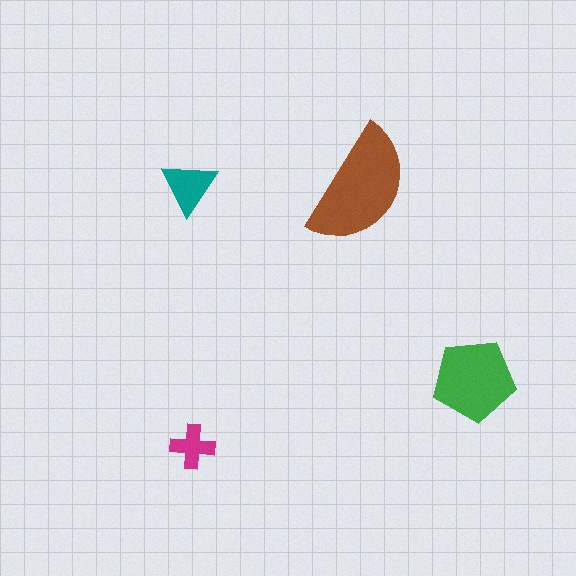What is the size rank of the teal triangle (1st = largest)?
3rd.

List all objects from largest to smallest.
The brown semicircle, the green pentagon, the teal triangle, the magenta cross.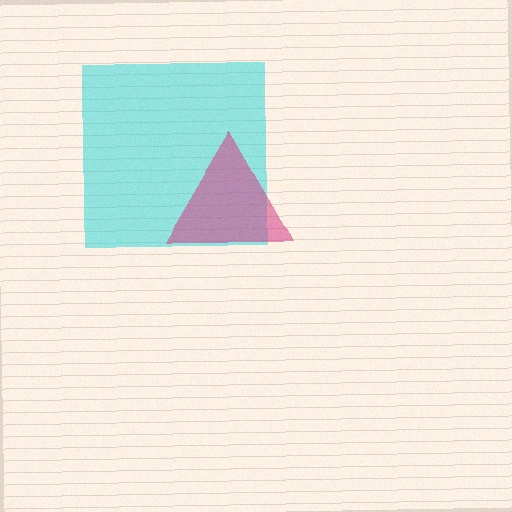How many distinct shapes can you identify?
There are 2 distinct shapes: a cyan square, a magenta triangle.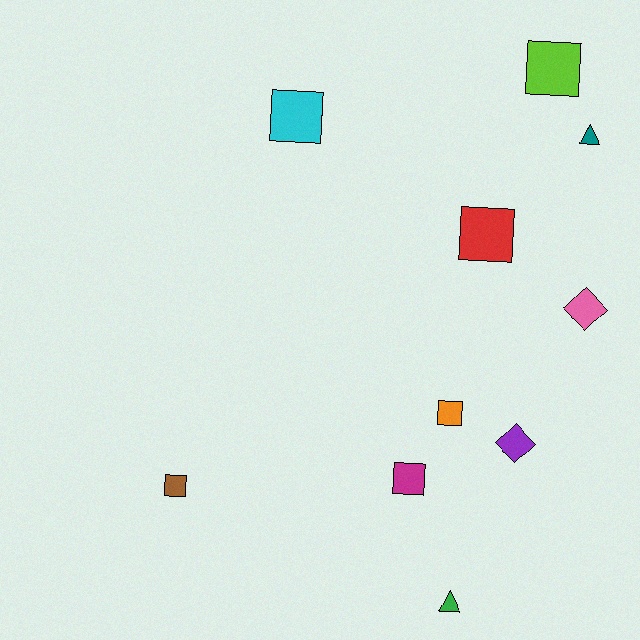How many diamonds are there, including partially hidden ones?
There are 2 diamonds.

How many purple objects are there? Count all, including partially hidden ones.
There is 1 purple object.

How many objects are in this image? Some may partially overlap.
There are 10 objects.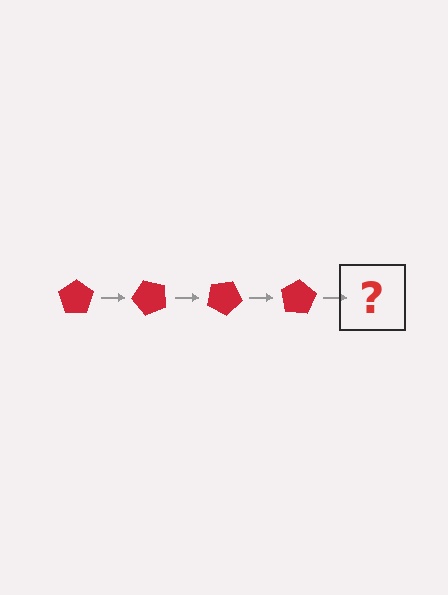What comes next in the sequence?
The next element should be a red pentagon rotated 200 degrees.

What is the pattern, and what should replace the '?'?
The pattern is that the pentagon rotates 50 degrees each step. The '?' should be a red pentagon rotated 200 degrees.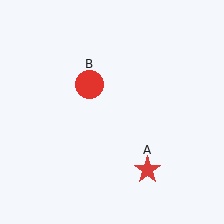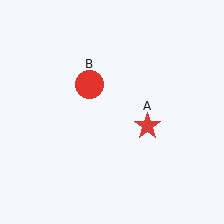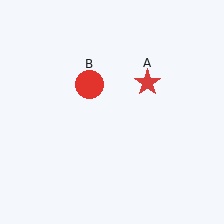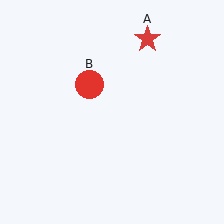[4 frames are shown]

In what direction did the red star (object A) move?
The red star (object A) moved up.